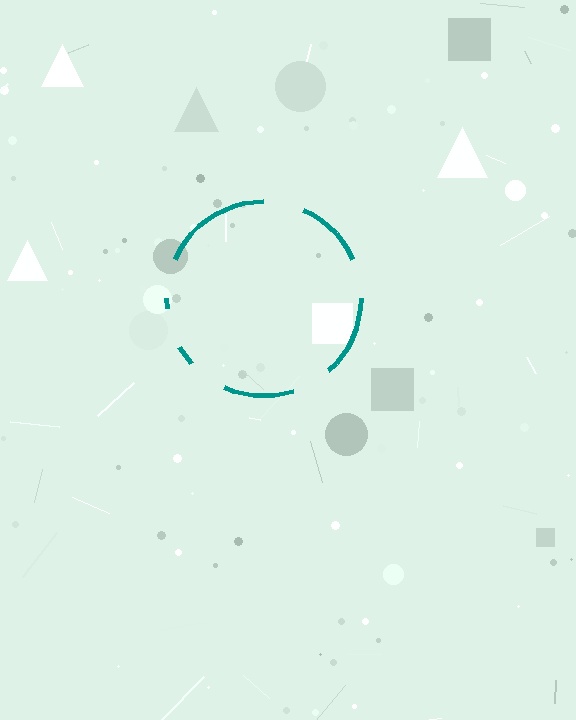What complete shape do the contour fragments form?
The contour fragments form a circle.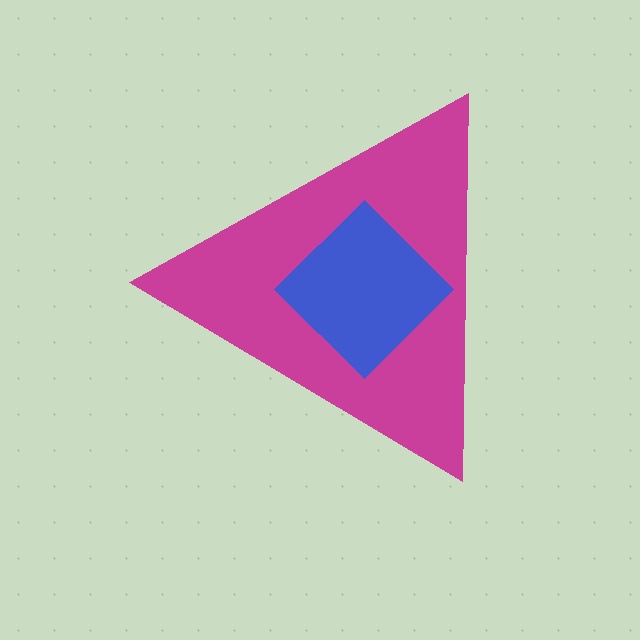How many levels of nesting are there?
2.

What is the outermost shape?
The magenta triangle.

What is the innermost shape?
The blue diamond.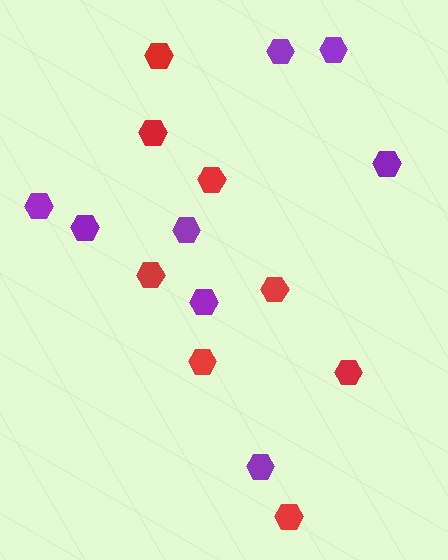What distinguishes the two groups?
There are 2 groups: one group of red hexagons (8) and one group of purple hexagons (8).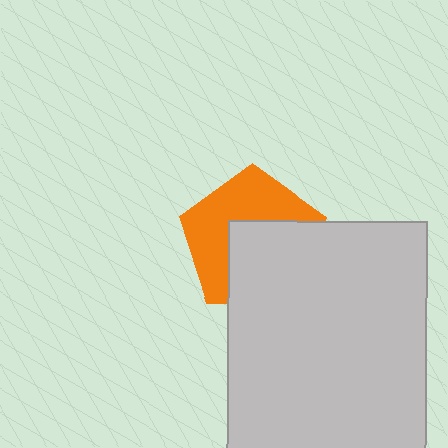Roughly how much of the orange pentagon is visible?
About half of it is visible (roughly 50%).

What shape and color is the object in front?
The object in front is a light gray rectangle.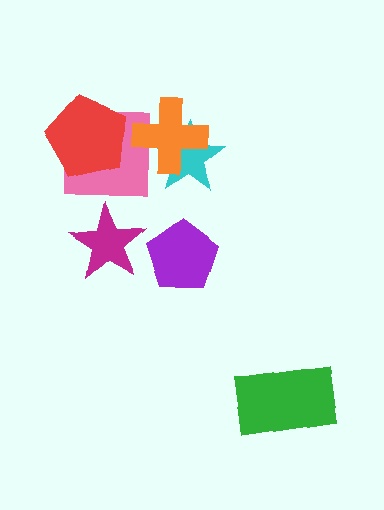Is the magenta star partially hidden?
No, no other shape covers it.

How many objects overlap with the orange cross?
2 objects overlap with the orange cross.